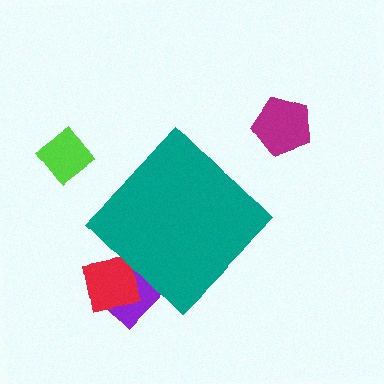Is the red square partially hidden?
Yes, the red square is partially hidden behind the teal diamond.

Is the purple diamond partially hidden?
Yes, the purple diamond is partially hidden behind the teal diamond.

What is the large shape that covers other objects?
A teal diamond.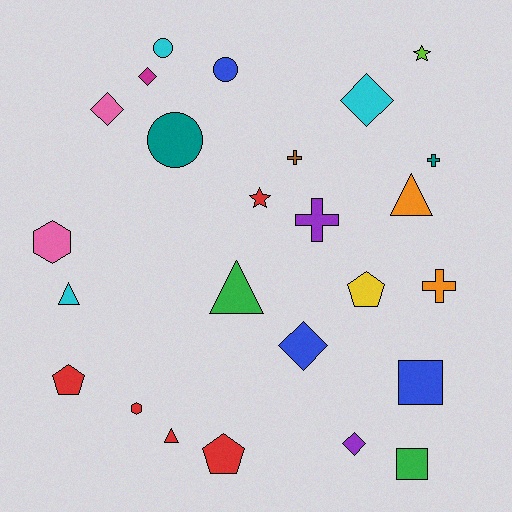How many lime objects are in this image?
There is 1 lime object.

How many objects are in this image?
There are 25 objects.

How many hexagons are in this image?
There are 2 hexagons.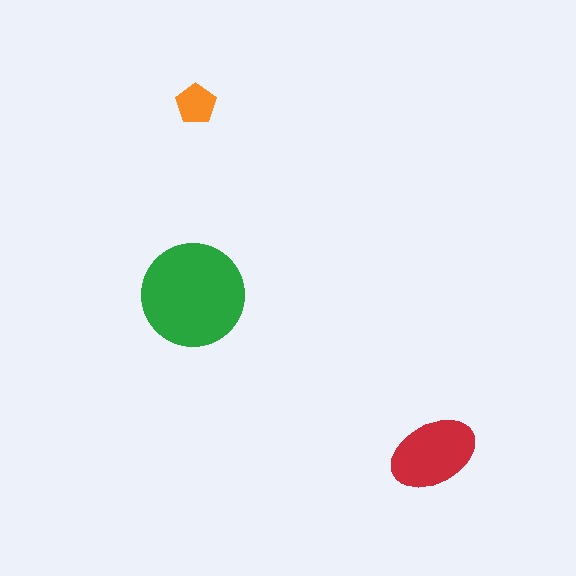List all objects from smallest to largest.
The orange pentagon, the red ellipse, the green circle.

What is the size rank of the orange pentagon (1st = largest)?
3rd.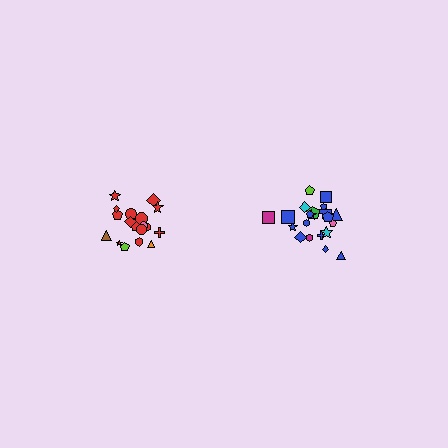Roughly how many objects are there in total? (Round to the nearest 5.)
Roughly 40 objects in total.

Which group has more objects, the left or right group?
The right group.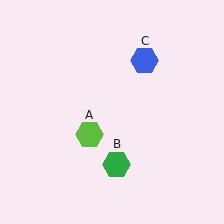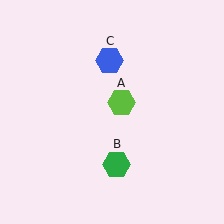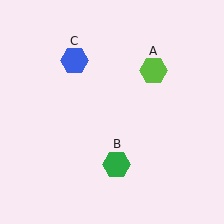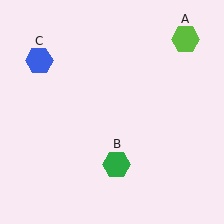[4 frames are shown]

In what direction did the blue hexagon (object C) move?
The blue hexagon (object C) moved left.